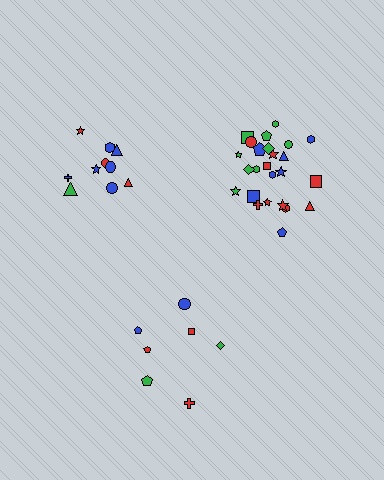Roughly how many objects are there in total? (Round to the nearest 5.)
Roughly 40 objects in total.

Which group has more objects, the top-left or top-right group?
The top-right group.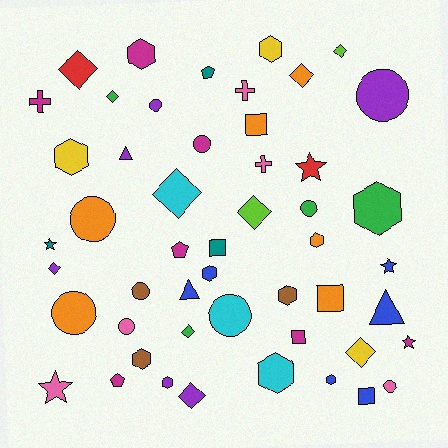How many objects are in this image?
There are 50 objects.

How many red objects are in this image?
There are 2 red objects.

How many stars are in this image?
There are 5 stars.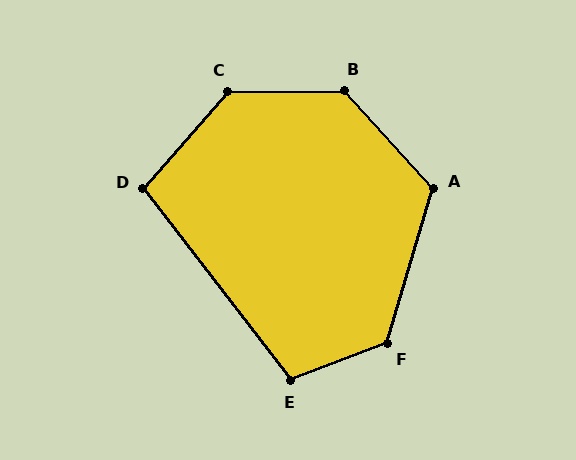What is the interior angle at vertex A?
Approximately 122 degrees (obtuse).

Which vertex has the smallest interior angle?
D, at approximately 101 degrees.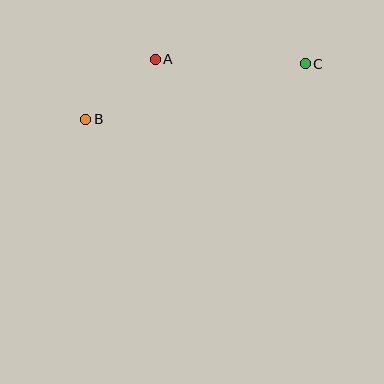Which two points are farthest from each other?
Points B and C are farthest from each other.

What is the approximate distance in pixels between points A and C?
The distance between A and C is approximately 150 pixels.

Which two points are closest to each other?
Points A and B are closest to each other.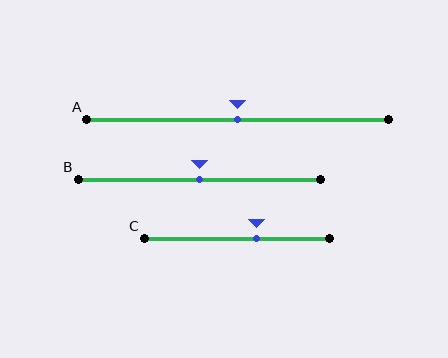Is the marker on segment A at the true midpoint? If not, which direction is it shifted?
Yes, the marker on segment A is at the true midpoint.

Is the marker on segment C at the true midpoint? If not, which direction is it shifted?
No, the marker on segment C is shifted to the right by about 11% of the segment length.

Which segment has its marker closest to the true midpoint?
Segment A has its marker closest to the true midpoint.